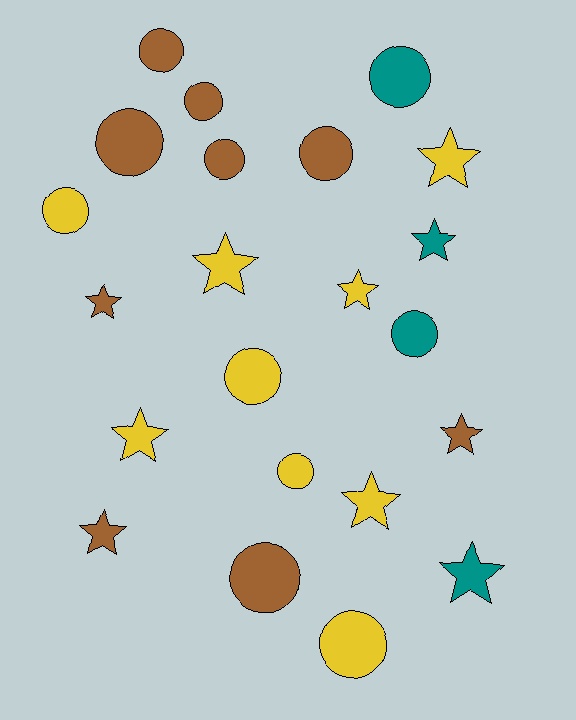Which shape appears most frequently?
Circle, with 12 objects.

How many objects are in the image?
There are 22 objects.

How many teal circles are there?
There are 2 teal circles.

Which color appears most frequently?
Brown, with 9 objects.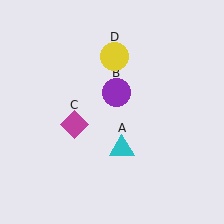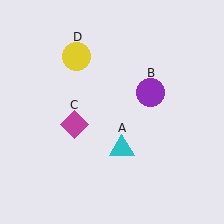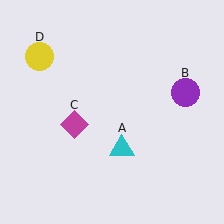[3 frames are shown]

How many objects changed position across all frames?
2 objects changed position: purple circle (object B), yellow circle (object D).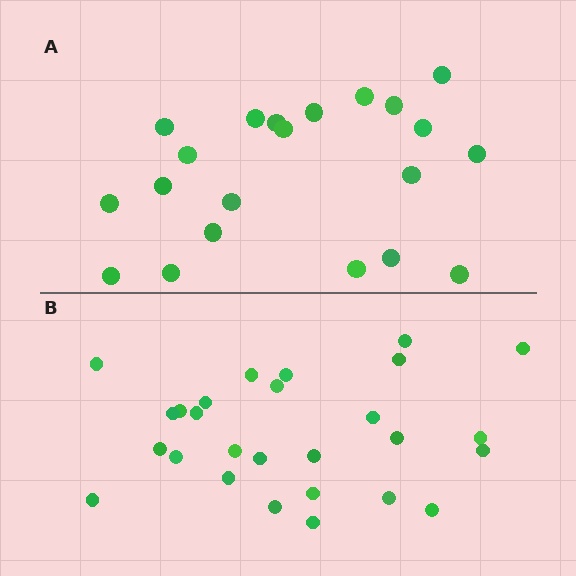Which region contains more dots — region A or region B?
Region B (the bottom region) has more dots.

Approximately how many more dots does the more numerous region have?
Region B has about 6 more dots than region A.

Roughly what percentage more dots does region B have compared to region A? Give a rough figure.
About 30% more.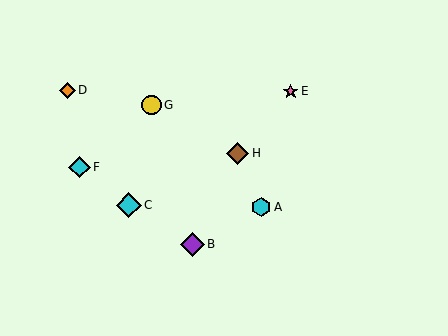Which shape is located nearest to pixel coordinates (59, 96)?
The orange diamond (labeled D) at (68, 90) is nearest to that location.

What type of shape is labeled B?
Shape B is a purple diamond.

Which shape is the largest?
The cyan diamond (labeled C) is the largest.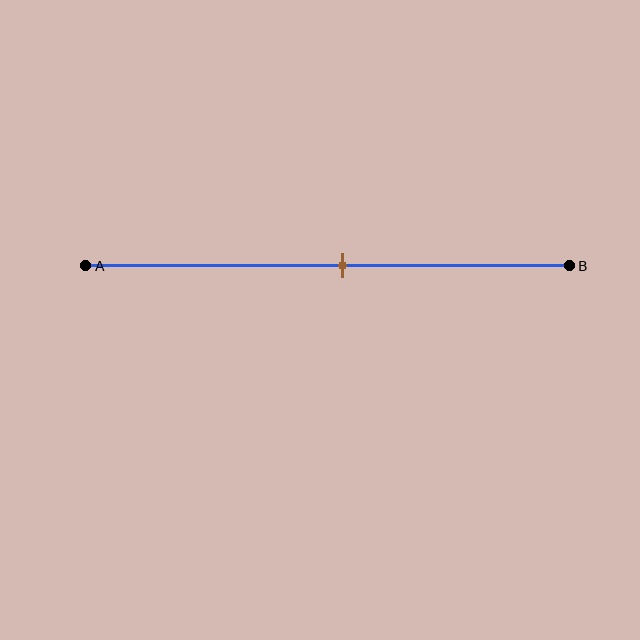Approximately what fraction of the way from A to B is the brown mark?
The brown mark is approximately 55% of the way from A to B.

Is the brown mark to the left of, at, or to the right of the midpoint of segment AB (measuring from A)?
The brown mark is to the right of the midpoint of segment AB.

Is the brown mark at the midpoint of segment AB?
No, the mark is at about 55% from A, not at the 50% midpoint.